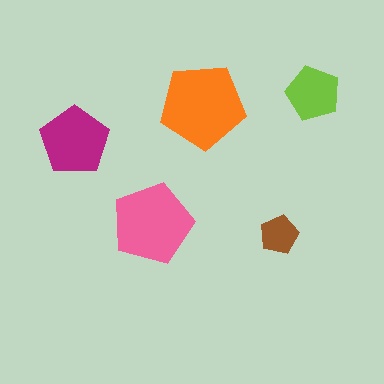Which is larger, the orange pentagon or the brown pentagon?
The orange one.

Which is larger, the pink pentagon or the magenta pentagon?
The pink one.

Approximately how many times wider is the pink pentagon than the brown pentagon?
About 2 times wider.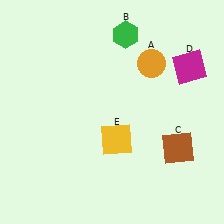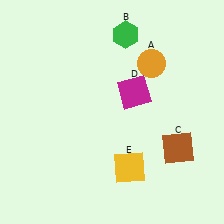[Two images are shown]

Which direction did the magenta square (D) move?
The magenta square (D) moved left.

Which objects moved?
The objects that moved are: the magenta square (D), the yellow square (E).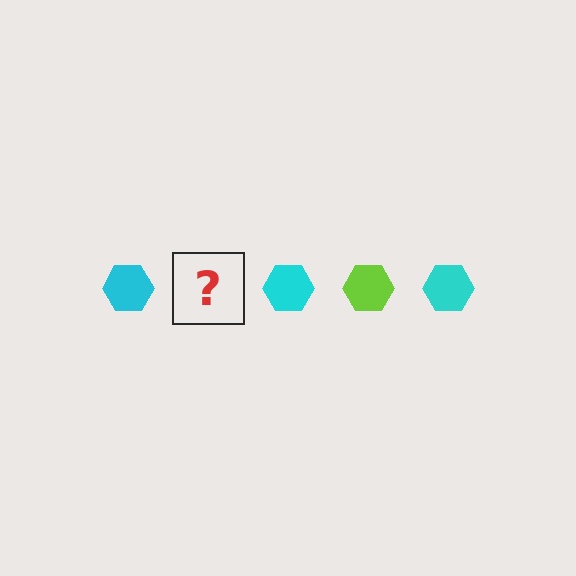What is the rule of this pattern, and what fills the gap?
The rule is that the pattern cycles through cyan, lime hexagons. The gap should be filled with a lime hexagon.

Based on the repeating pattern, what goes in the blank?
The blank should be a lime hexagon.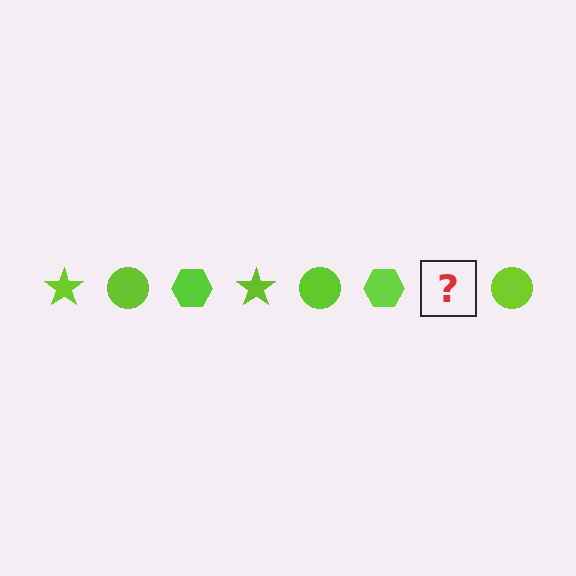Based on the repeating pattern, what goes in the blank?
The blank should be a lime star.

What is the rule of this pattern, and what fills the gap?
The rule is that the pattern cycles through star, circle, hexagon shapes in lime. The gap should be filled with a lime star.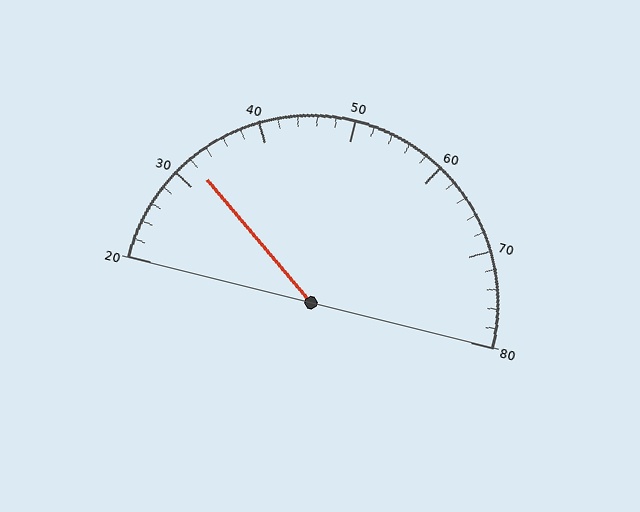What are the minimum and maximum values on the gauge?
The gauge ranges from 20 to 80.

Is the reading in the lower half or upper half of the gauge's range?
The reading is in the lower half of the range (20 to 80).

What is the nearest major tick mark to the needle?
The nearest major tick mark is 30.